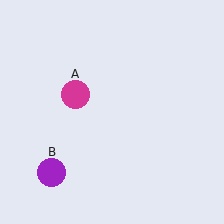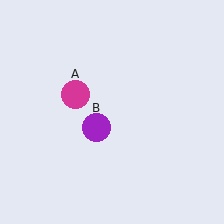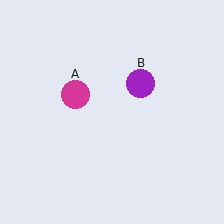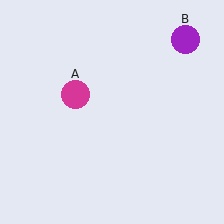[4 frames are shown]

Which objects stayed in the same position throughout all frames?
Magenta circle (object A) remained stationary.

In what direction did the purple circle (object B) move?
The purple circle (object B) moved up and to the right.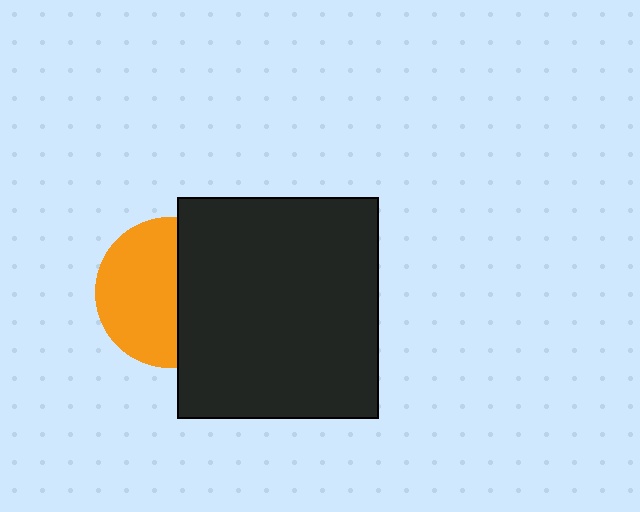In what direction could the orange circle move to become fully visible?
The orange circle could move left. That would shift it out from behind the black rectangle entirely.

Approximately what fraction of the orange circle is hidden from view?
Roughly 44% of the orange circle is hidden behind the black rectangle.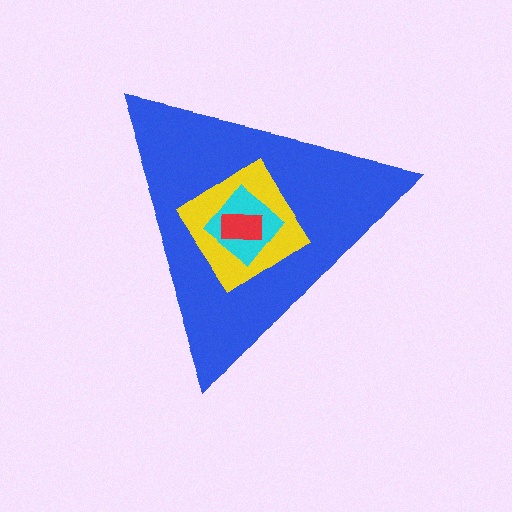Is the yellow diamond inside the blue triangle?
Yes.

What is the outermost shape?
The blue triangle.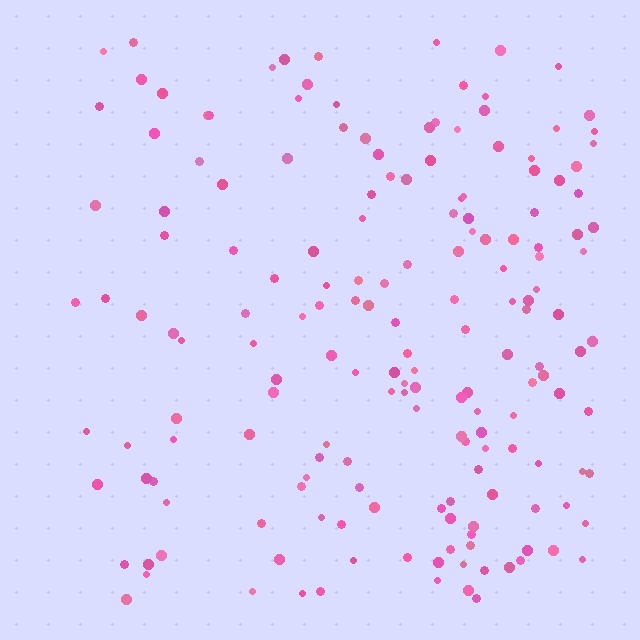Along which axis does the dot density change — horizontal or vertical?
Horizontal.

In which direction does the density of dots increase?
From left to right, with the right side densest.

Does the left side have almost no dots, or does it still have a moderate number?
Still a moderate number, just noticeably fewer than the right.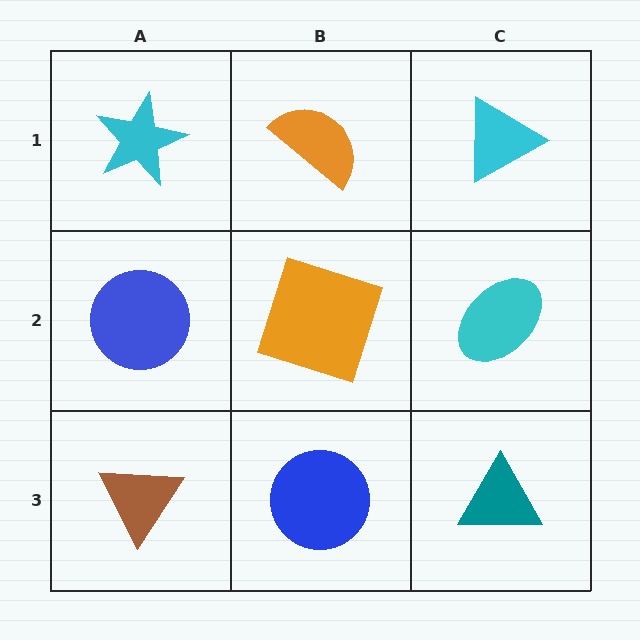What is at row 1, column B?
An orange semicircle.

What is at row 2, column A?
A blue circle.